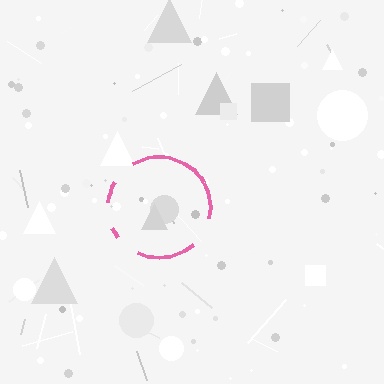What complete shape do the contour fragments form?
The contour fragments form a circle.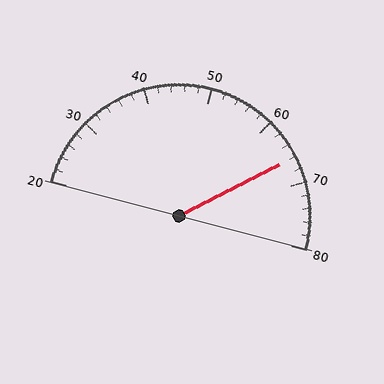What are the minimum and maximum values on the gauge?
The gauge ranges from 20 to 80.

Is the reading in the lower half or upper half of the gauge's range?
The reading is in the upper half of the range (20 to 80).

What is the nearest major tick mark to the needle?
The nearest major tick mark is 70.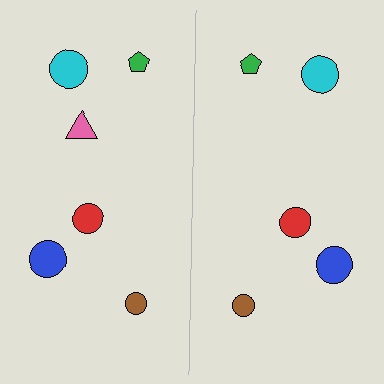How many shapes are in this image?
There are 11 shapes in this image.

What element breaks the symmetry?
A pink triangle is missing from the right side.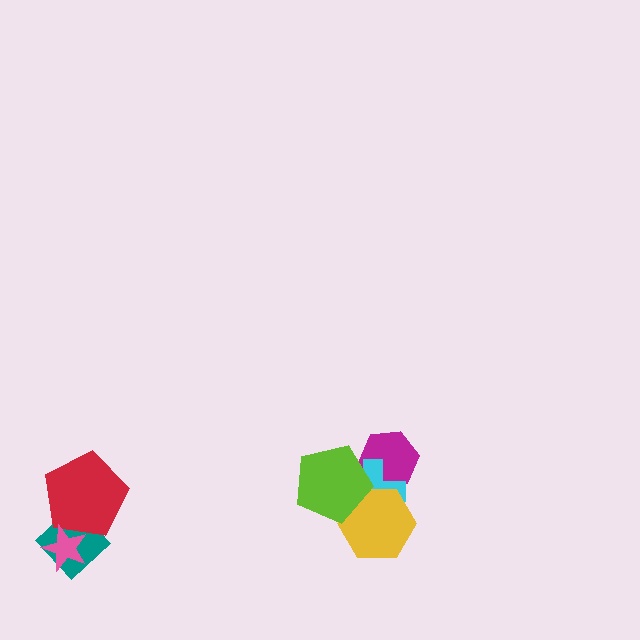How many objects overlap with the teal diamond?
2 objects overlap with the teal diamond.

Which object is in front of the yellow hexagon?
The lime pentagon is in front of the yellow hexagon.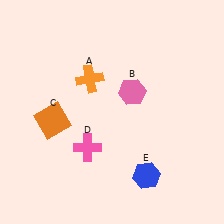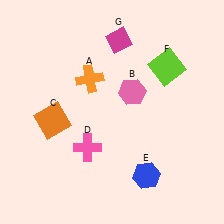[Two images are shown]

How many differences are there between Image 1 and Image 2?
There are 2 differences between the two images.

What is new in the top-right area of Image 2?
A magenta diamond (G) was added in the top-right area of Image 2.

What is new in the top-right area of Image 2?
A lime square (F) was added in the top-right area of Image 2.